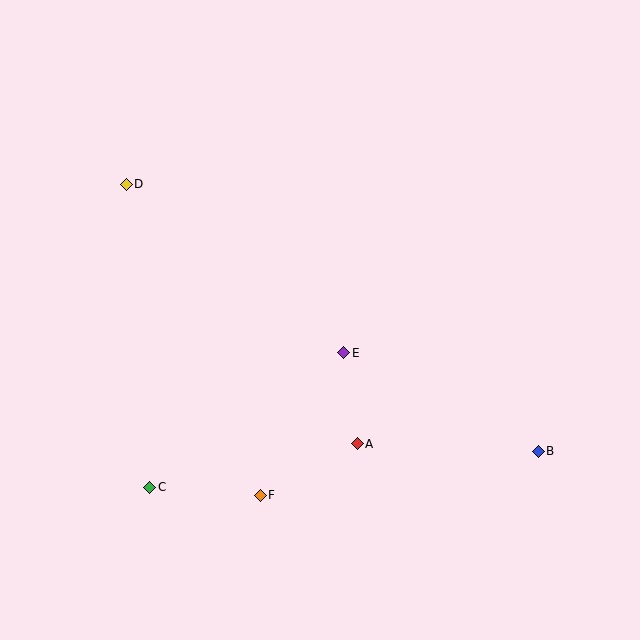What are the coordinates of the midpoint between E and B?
The midpoint between E and B is at (441, 402).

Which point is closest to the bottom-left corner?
Point C is closest to the bottom-left corner.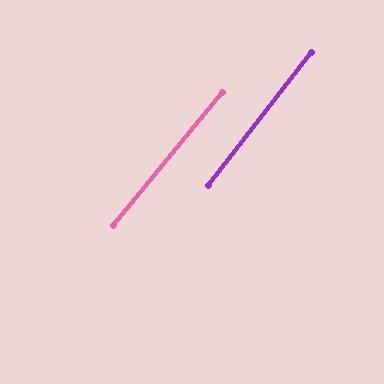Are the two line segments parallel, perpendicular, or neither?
Parallel — their directions differ by only 1.7°.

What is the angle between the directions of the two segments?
Approximately 2 degrees.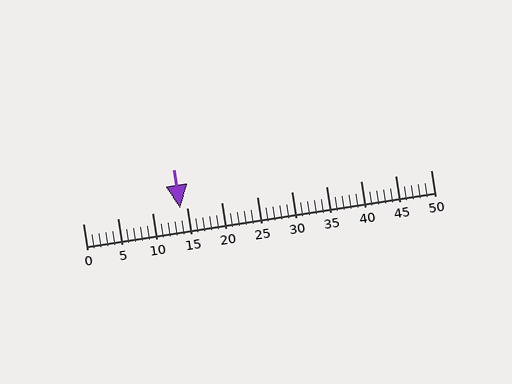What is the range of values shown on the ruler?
The ruler shows values from 0 to 50.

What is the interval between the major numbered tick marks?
The major tick marks are spaced 5 units apart.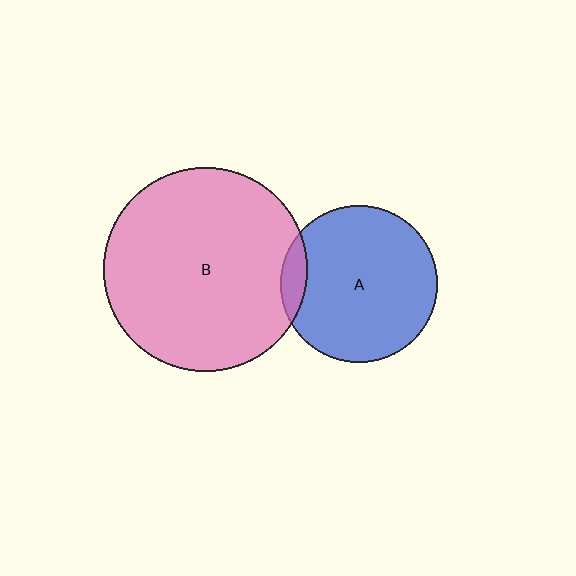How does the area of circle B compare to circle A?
Approximately 1.7 times.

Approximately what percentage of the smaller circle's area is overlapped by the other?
Approximately 10%.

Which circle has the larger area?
Circle B (pink).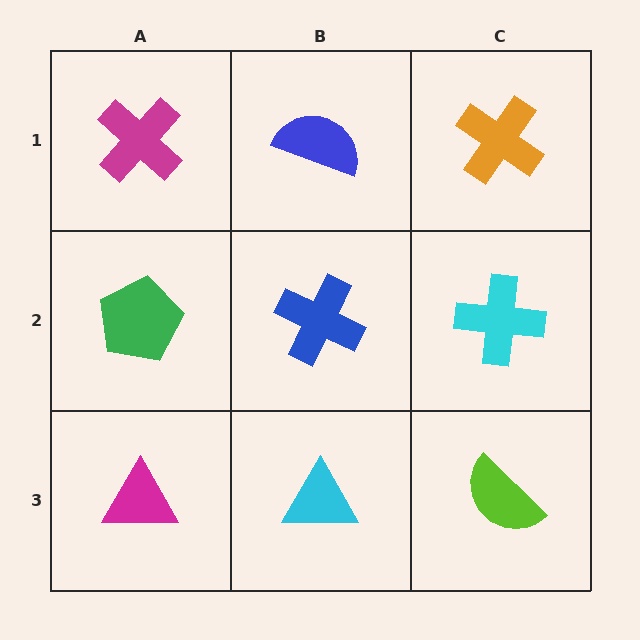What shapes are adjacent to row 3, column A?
A green pentagon (row 2, column A), a cyan triangle (row 3, column B).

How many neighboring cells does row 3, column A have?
2.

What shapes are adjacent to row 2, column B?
A blue semicircle (row 1, column B), a cyan triangle (row 3, column B), a green pentagon (row 2, column A), a cyan cross (row 2, column C).